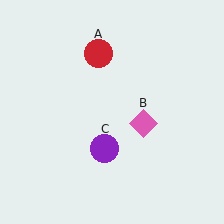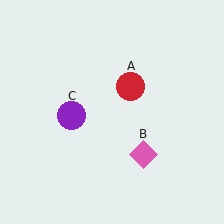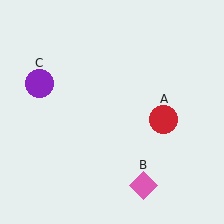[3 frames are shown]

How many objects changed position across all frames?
3 objects changed position: red circle (object A), pink diamond (object B), purple circle (object C).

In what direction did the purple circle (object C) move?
The purple circle (object C) moved up and to the left.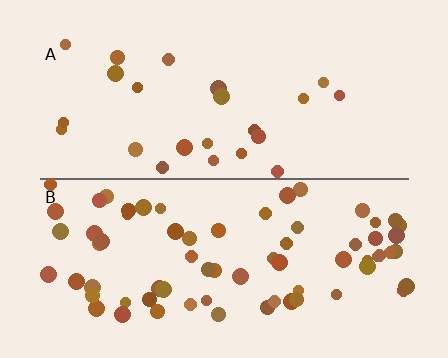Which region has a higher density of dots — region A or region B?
B (the bottom).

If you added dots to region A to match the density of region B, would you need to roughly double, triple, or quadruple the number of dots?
Approximately triple.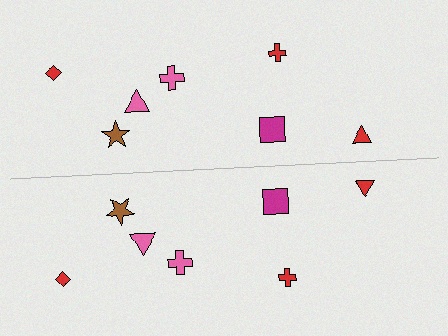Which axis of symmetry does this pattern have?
The pattern has a horizontal axis of symmetry running through the center of the image.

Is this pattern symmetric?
Yes, this pattern has bilateral (reflection) symmetry.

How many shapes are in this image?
There are 14 shapes in this image.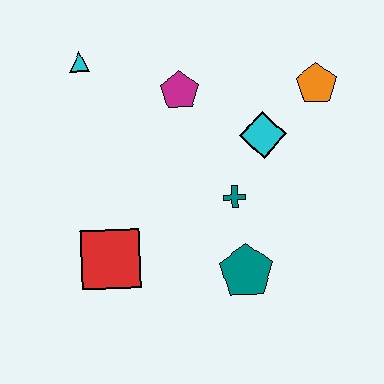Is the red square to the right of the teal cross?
No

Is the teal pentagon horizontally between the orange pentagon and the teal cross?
Yes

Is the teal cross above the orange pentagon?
No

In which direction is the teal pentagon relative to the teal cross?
The teal pentagon is below the teal cross.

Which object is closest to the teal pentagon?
The teal cross is closest to the teal pentagon.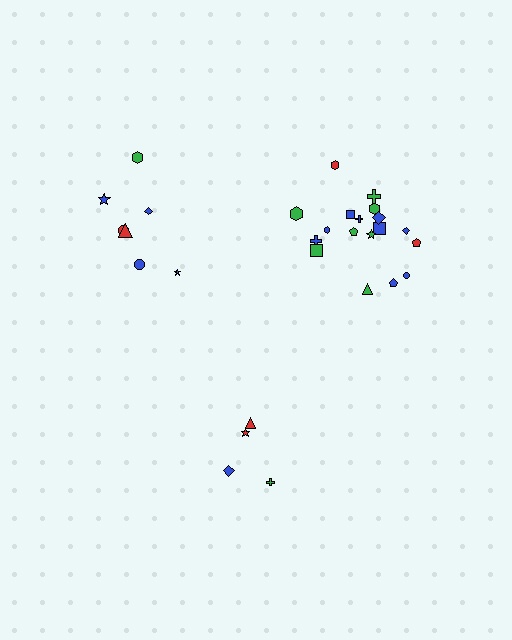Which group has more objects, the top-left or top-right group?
The top-right group.